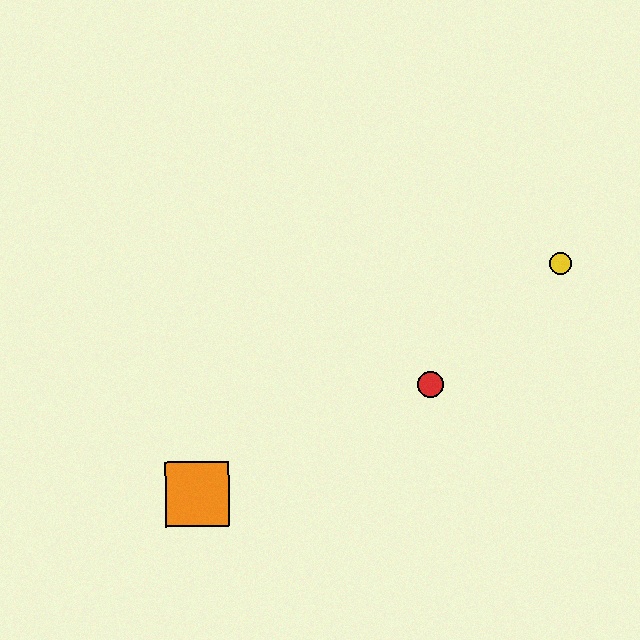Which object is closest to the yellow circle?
The red circle is closest to the yellow circle.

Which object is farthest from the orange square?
The yellow circle is farthest from the orange square.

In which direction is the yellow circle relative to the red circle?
The yellow circle is to the right of the red circle.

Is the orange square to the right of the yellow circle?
No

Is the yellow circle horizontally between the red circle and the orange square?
No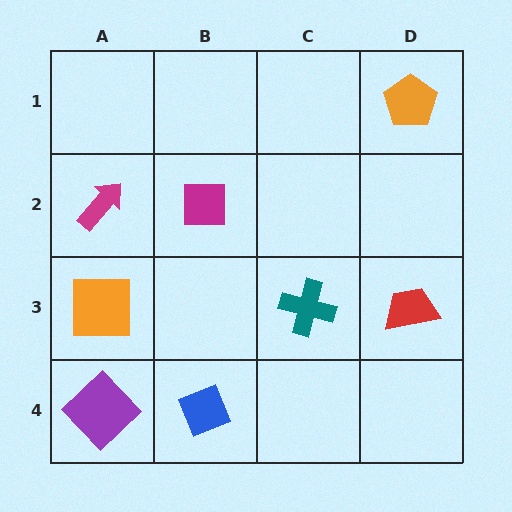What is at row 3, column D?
A red trapezoid.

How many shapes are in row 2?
2 shapes.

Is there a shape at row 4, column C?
No, that cell is empty.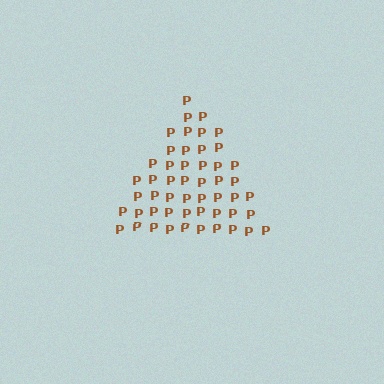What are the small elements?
The small elements are letter P's.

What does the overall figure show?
The overall figure shows a triangle.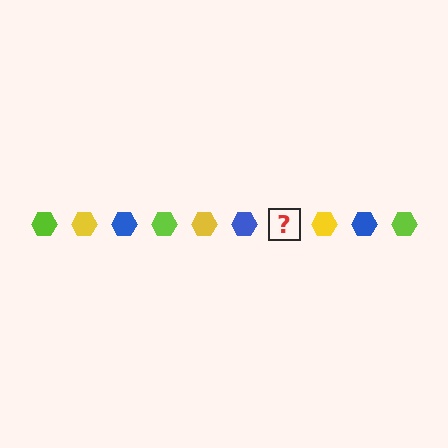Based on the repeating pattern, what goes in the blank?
The blank should be a lime hexagon.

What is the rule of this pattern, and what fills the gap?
The rule is that the pattern cycles through lime, yellow, blue hexagons. The gap should be filled with a lime hexagon.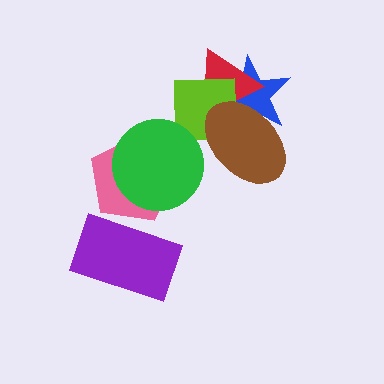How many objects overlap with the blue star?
3 objects overlap with the blue star.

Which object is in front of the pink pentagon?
The green circle is in front of the pink pentagon.